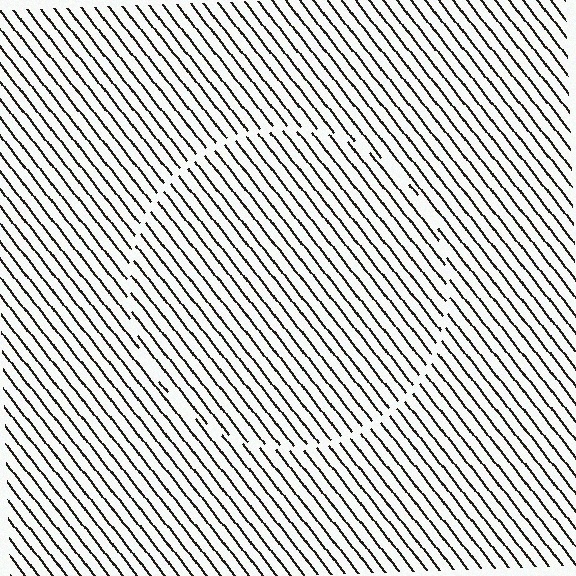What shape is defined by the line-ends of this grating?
An illusory circle. The interior of the shape contains the same grating, shifted by half a period — the contour is defined by the phase discontinuity where line-ends from the inner and outer gratings abut.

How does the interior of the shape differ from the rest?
The interior of the shape contains the same grating, shifted by half a period — the contour is defined by the phase discontinuity where line-ends from the inner and outer gratings abut.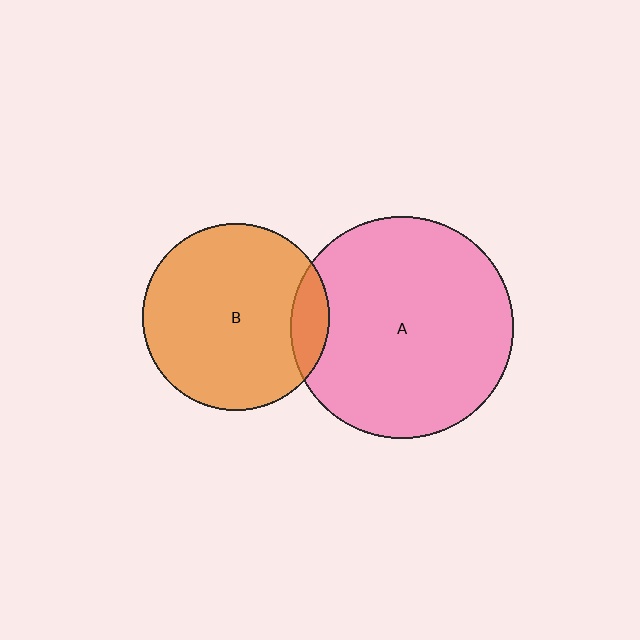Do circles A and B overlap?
Yes.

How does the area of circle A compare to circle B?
Approximately 1.4 times.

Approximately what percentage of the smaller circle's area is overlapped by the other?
Approximately 10%.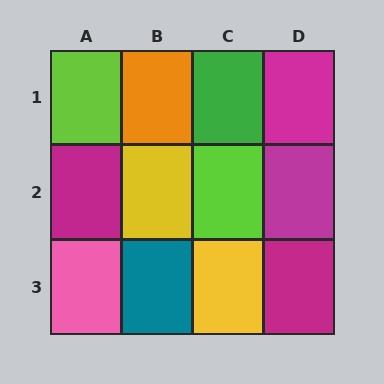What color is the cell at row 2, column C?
Lime.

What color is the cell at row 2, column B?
Yellow.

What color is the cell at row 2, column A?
Magenta.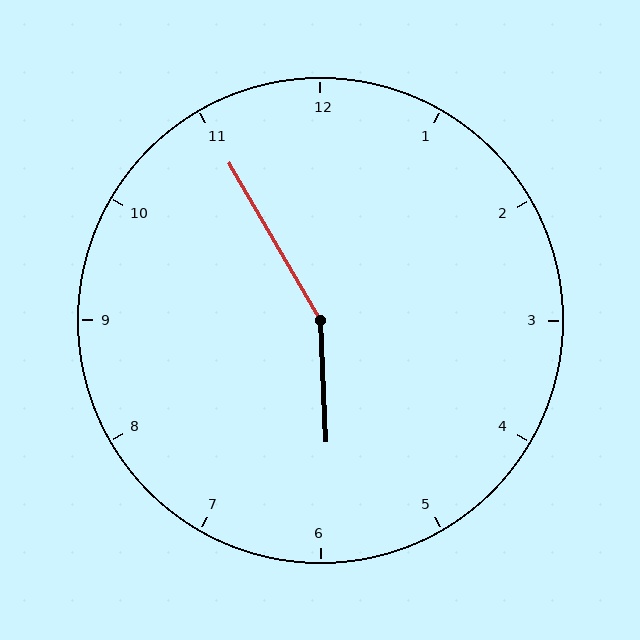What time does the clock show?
5:55.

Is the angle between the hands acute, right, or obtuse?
It is obtuse.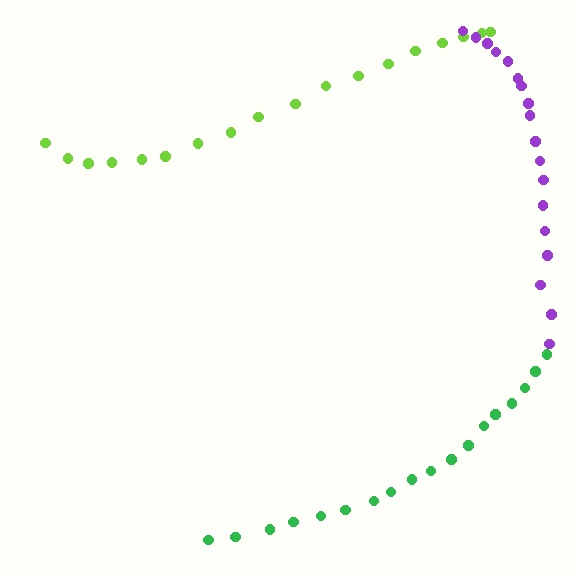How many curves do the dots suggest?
There are 3 distinct paths.